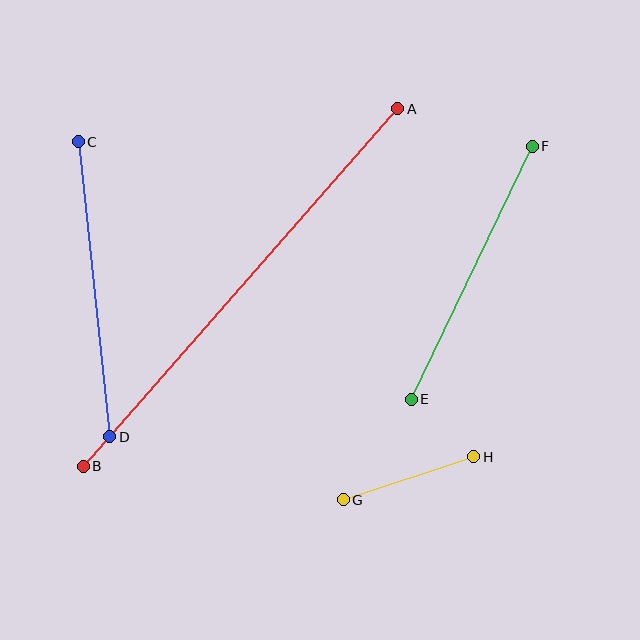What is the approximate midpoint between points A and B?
The midpoint is at approximately (240, 288) pixels.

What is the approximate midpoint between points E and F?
The midpoint is at approximately (472, 273) pixels.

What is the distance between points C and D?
The distance is approximately 297 pixels.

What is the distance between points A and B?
The distance is approximately 476 pixels.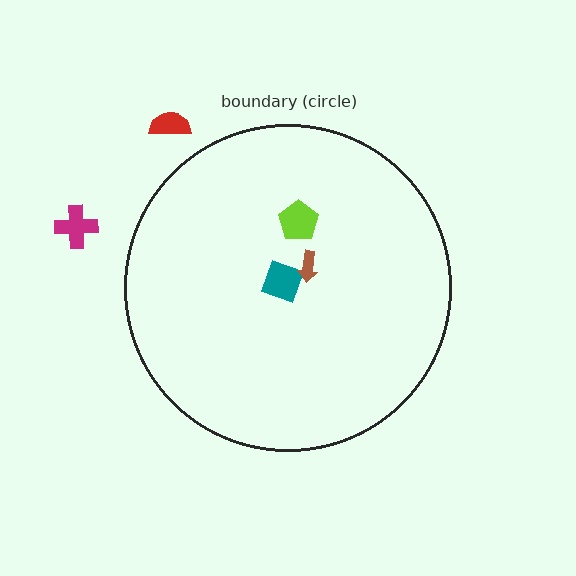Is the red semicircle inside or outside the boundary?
Outside.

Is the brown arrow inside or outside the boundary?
Inside.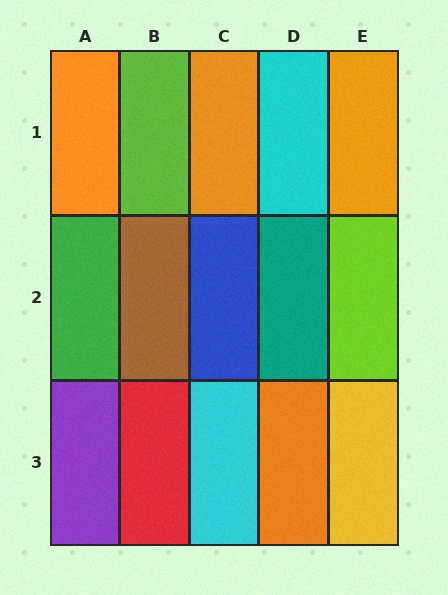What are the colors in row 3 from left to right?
Purple, red, cyan, orange, yellow.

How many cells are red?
1 cell is red.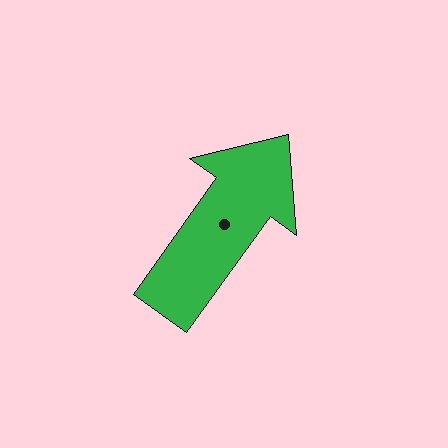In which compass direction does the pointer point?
Northeast.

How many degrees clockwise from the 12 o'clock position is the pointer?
Approximately 36 degrees.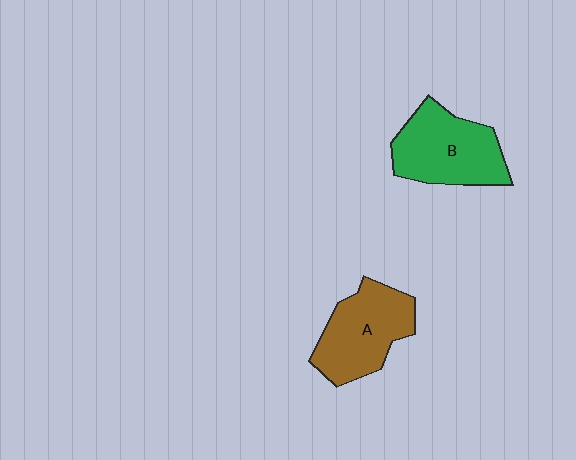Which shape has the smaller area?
Shape A (brown).